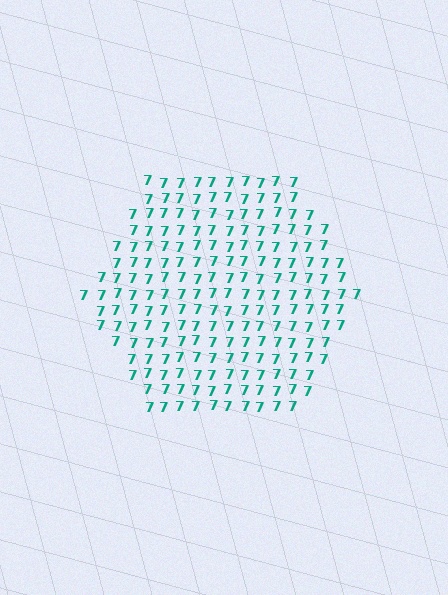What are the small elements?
The small elements are digit 7's.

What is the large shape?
The large shape is a hexagon.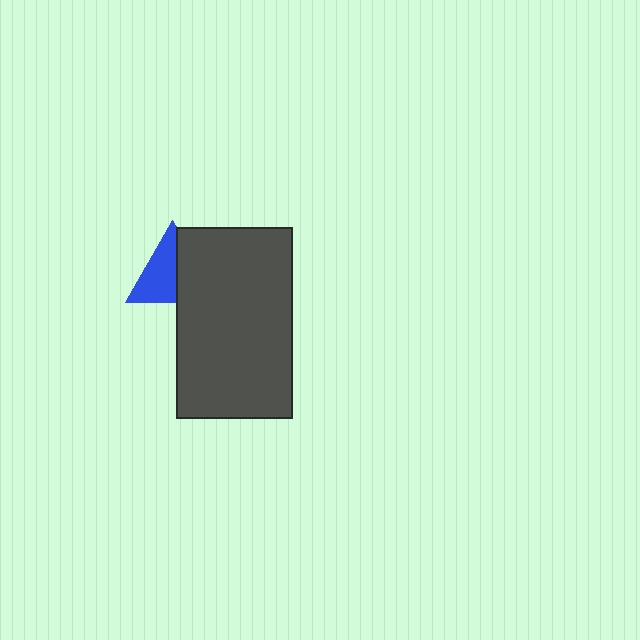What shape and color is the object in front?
The object in front is a dark gray rectangle.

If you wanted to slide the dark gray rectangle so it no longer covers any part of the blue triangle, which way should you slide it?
Slide it right — that is the most direct way to separate the two shapes.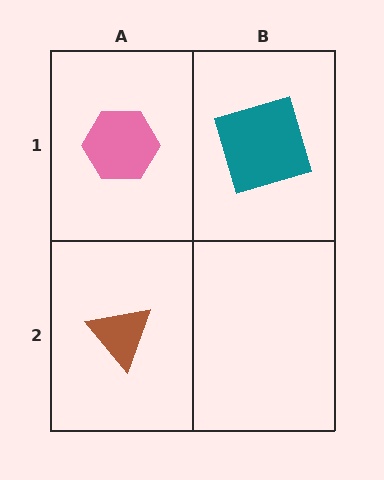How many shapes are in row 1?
2 shapes.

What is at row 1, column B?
A teal square.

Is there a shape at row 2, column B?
No, that cell is empty.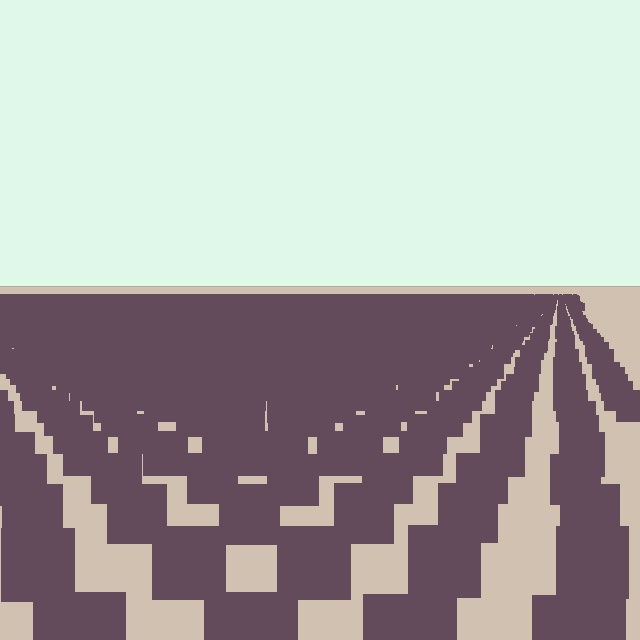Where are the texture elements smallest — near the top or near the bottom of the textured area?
Near the top.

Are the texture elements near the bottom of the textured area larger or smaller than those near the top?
Larger. Near the bottom, elements are closer to the viewer and appear at a bigger on-screen size.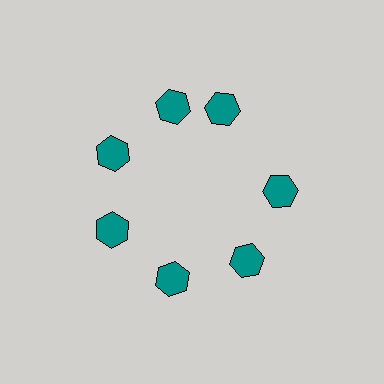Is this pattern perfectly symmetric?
No. The 7 teal hexagons are arranged in a ring, but one element near the 1 o'clock position is rotated out of alignment along the ring, breaking the 7-fold rotational symmetry.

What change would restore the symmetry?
The symmetry would be restored by rotating it back into even spacing with its neighbors so that all 7 hexagons sit at equal angles and equal distance from the center.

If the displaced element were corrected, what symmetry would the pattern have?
It would have 7-fold rotational symmetry — the pattern would map onto itself every 51 degrees.